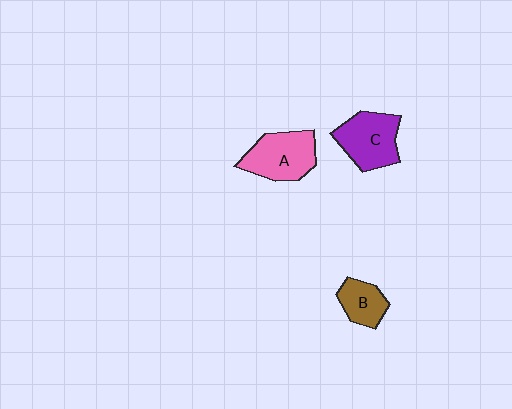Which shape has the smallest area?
Shape B (brown).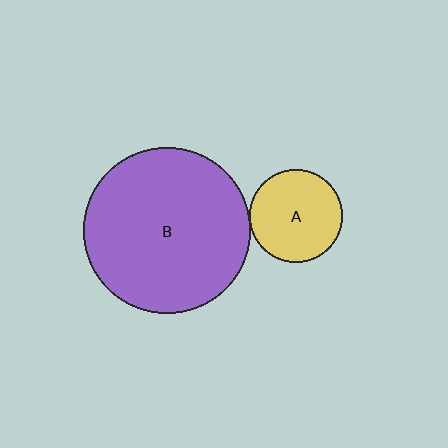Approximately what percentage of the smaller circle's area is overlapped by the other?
Approximately 5%.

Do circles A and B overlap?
Yes.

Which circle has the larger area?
Circle B (purple).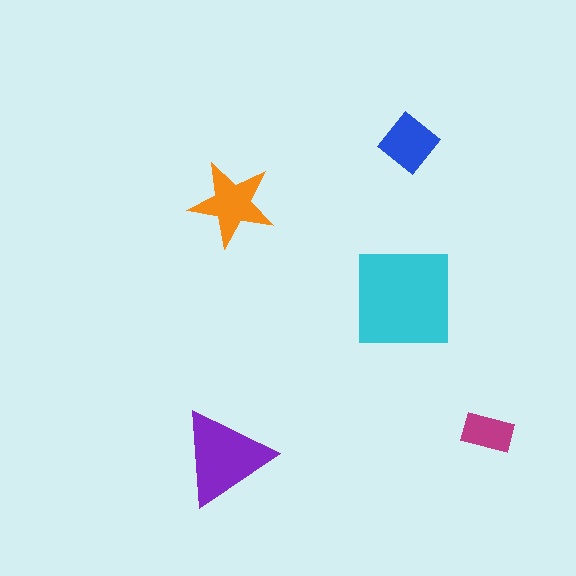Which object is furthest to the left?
The purple triangle is leftmost.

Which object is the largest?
The cyan square.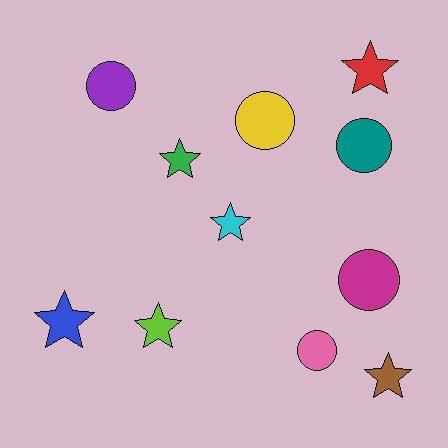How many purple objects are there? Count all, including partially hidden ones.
There is 1 purple object.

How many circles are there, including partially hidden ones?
There are 5 circles.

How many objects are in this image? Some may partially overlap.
There are 11 objects.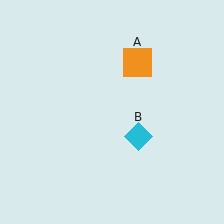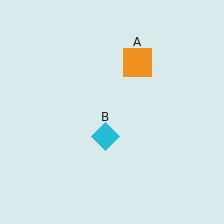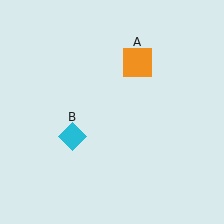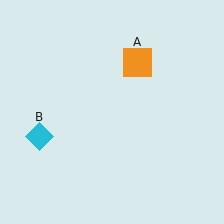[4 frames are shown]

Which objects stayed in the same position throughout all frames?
Orange square (object A) remained stationary.